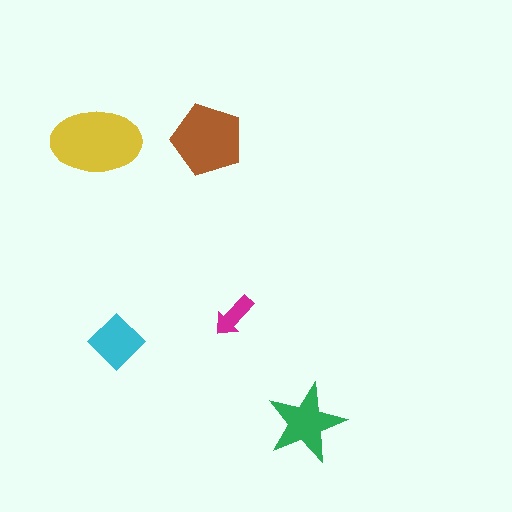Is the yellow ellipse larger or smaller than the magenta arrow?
Larger.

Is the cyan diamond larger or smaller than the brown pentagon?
Smaller.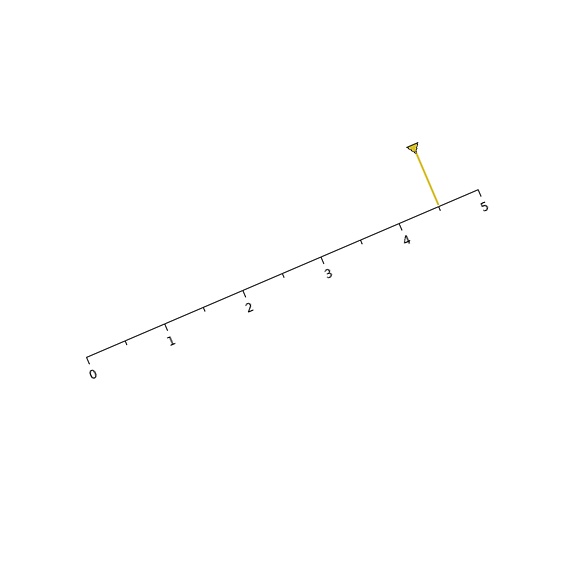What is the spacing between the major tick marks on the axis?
The major ticks are spaced 1 apart.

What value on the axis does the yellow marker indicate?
The marker indicates approximately 4.5.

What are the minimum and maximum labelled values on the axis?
The axis runs from 0 to 5.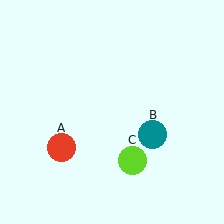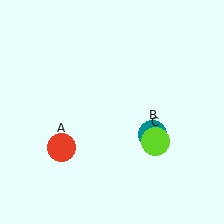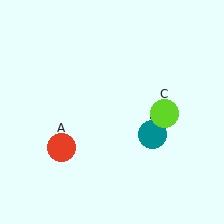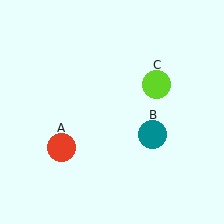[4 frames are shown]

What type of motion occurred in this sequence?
The lime circle (object C) rotated counterclockwise around the center of the scene.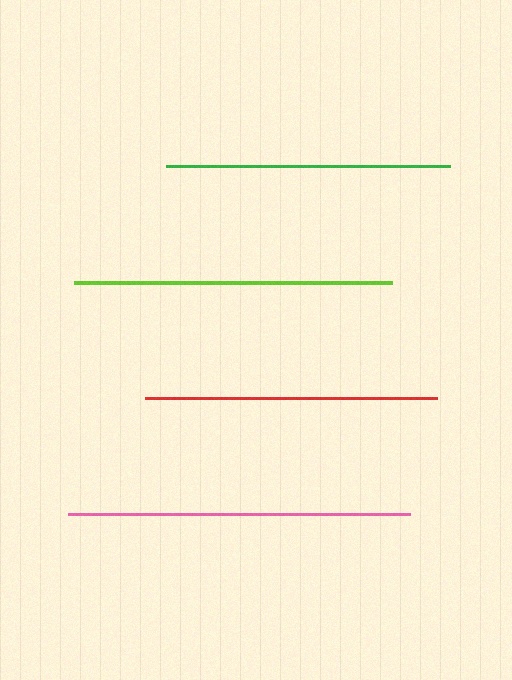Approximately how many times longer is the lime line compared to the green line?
The lime line is approximately 1.1 times the length of the green line.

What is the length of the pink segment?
The pink segment is approximately 342 pixels long.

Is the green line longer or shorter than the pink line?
The pink line is longer than the green line.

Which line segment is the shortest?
The green line is the shortest at approximately 283 pixels.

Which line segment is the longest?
The pink line is the longest at approximately 342 pixels.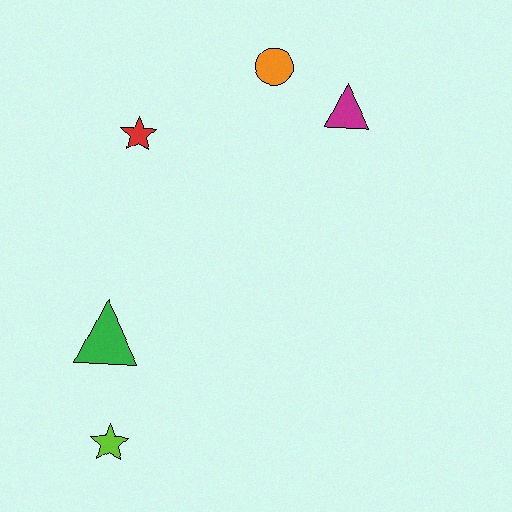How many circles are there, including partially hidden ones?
There is 1 circle.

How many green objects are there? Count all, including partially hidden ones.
There is 1 green object.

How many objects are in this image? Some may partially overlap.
There are 5 objects.